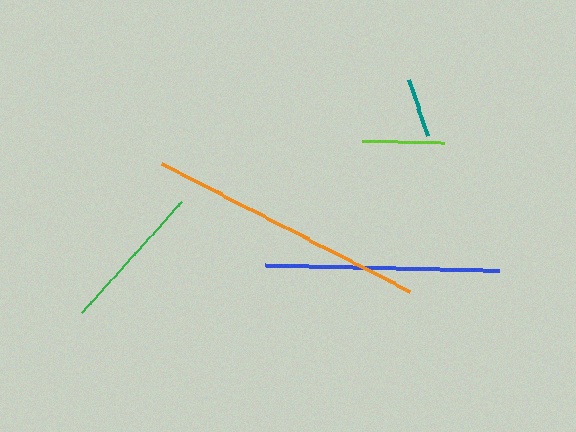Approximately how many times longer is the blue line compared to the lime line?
The blue line is approximately 2.9 times the length of the lime line.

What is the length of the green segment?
The green segment is approximately 151 pixels long.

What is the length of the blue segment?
The blue segment is approximately 234 pixels long.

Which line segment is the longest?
The orange line is the longest at approximately 279 pixels.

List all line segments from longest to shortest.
From longest to shortest: orange, blue, green, lime, teal.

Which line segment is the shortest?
The teal line is the shortest at approximately 60 pixels.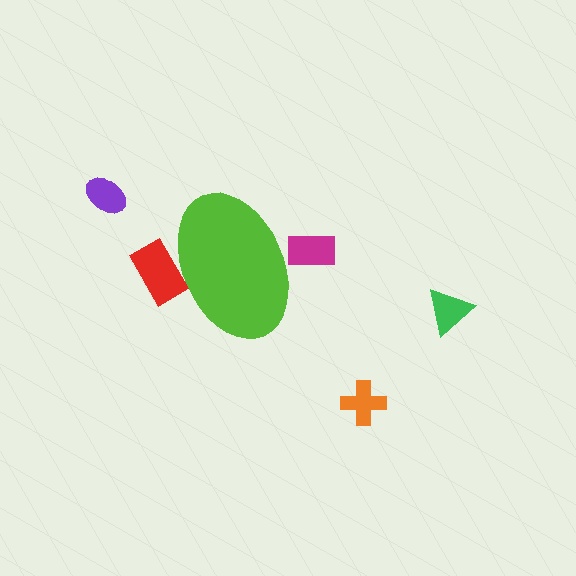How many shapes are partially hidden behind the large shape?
2 shapes are partially hidden.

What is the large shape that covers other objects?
A lime ellipse.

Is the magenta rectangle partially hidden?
Yes, the magenta rectangle is partially hidden behind the lime ellipse.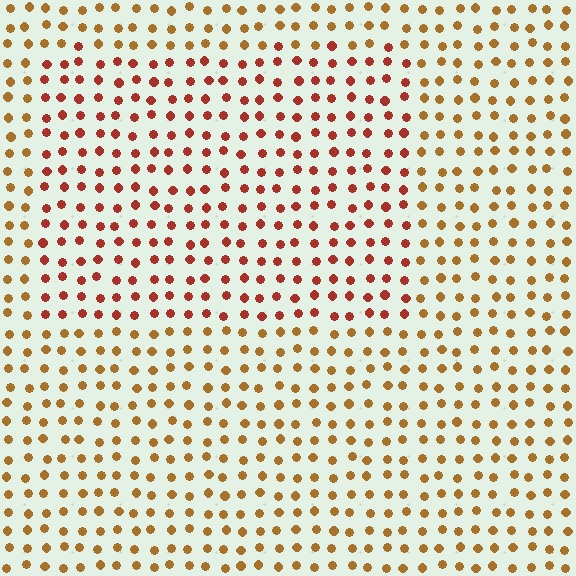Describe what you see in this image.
The image is filled with small brown elements in a uniform arrangement. A rectangle-shaped region is visible where the elements are tinted to a slightly different hue, forming a subtle color boundary.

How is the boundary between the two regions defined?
The boundary is defined purely by a slight shift in hue (about 32 degrees). Spacing, size, and orientation are identical on both sides.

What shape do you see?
I see a rectangle.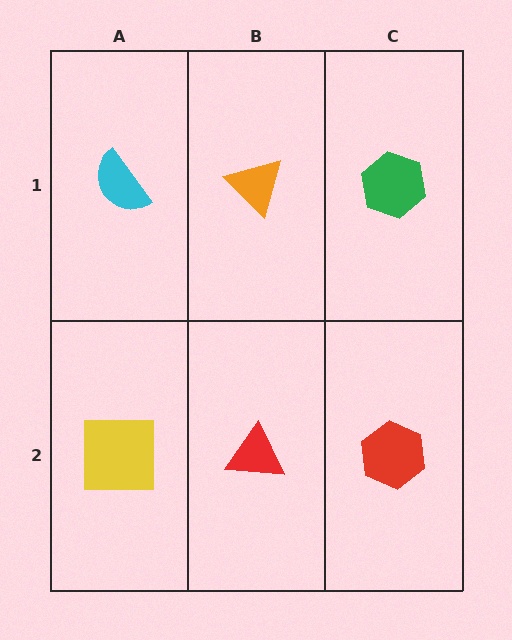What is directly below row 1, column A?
A yellow square.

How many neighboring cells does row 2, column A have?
2.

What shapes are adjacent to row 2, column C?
A green hexagon (row 1, column C), a red triangle (row 2, column B).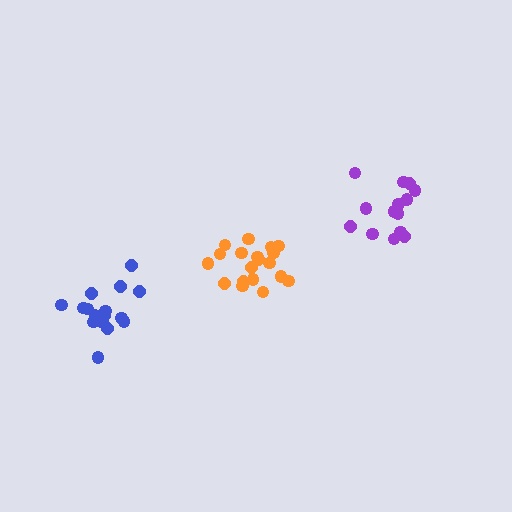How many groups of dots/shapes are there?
There are 3 groups.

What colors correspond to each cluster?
The clusters are colored: orange, blue, purple.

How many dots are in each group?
Group 1: 19 dots, Group 2: 16 dots, Group 3: 14 dots (49 total).